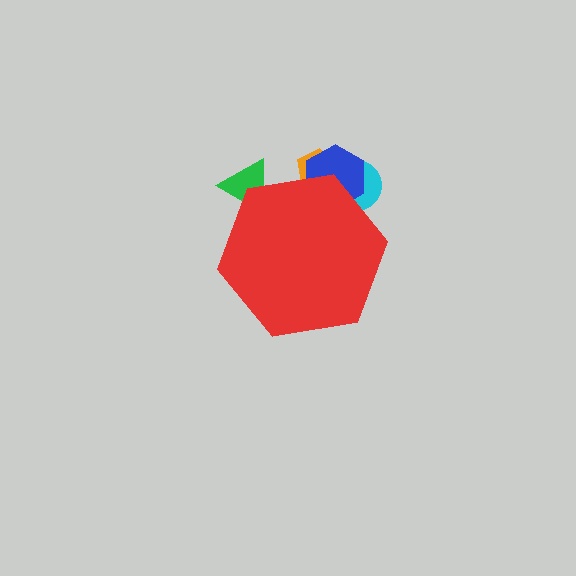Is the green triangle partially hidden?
Yes, the green triangle is partially hidden behind the red hexagon.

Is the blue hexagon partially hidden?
Yes, the blue hexagon is partially hidden behind the red hexagon.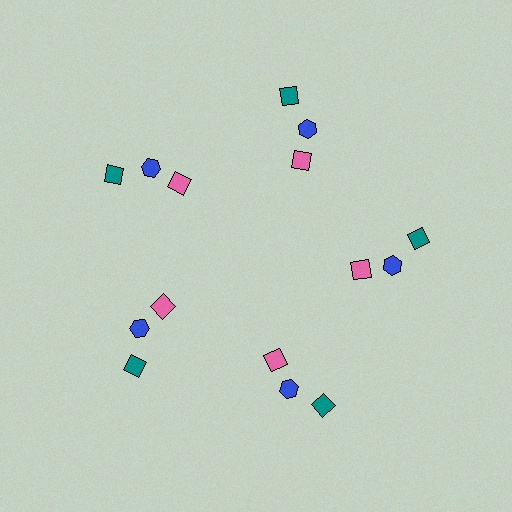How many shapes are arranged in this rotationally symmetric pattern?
There are 15 shapes, arranged in 5 groups of 3.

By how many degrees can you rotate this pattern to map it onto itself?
The pattern maps onto itself every 72 degrees of rotation.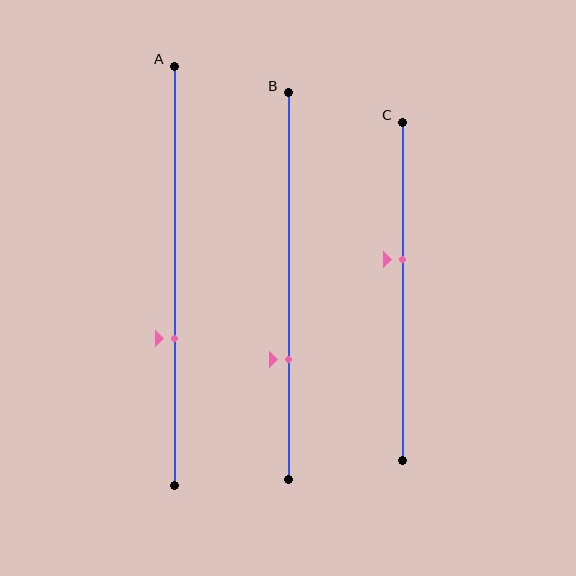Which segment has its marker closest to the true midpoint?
Segment C has its marker closest to the true midpoint.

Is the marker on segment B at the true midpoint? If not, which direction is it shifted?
No, the marker on segment B is shifted downward by about 19% of the segment length.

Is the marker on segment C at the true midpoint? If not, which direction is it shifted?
No, the marker on segment C is shifted upward by about 10% of the segment length.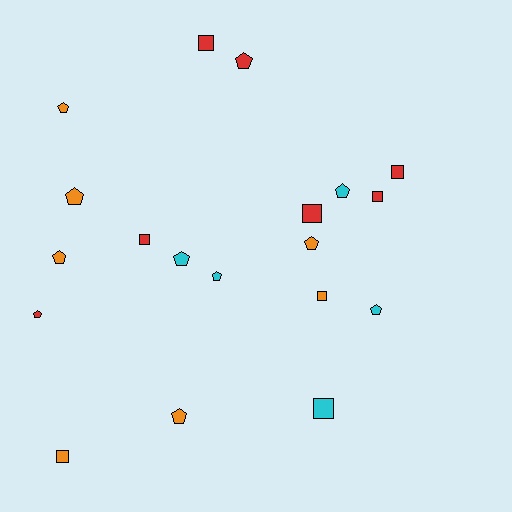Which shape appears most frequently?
Pentagon, with 11 objects.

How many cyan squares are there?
There is 1 cyan square.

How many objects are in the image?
There are 19 objects.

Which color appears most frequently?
Red, with 7 objects.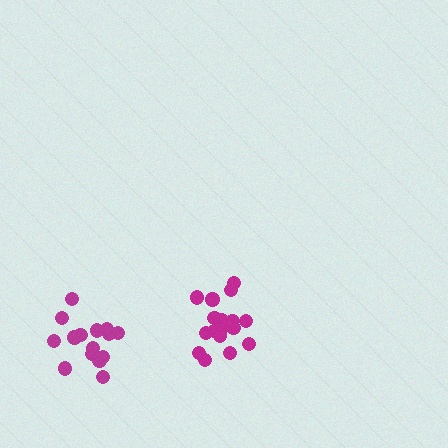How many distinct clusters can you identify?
There are 2 distinct clusters.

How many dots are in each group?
Group 1: 15 dots, Group 2: 17 dots (32 total).